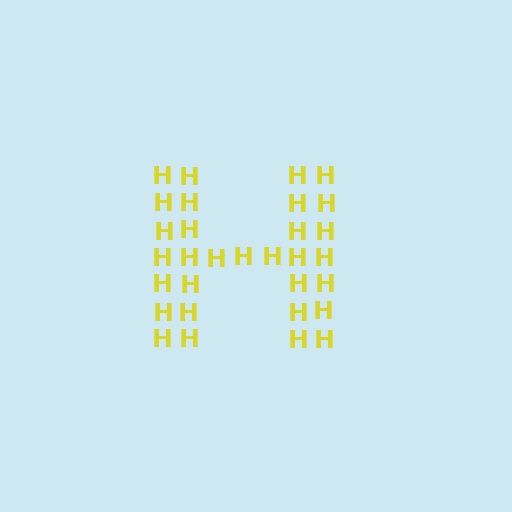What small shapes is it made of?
It is made of small letter H's.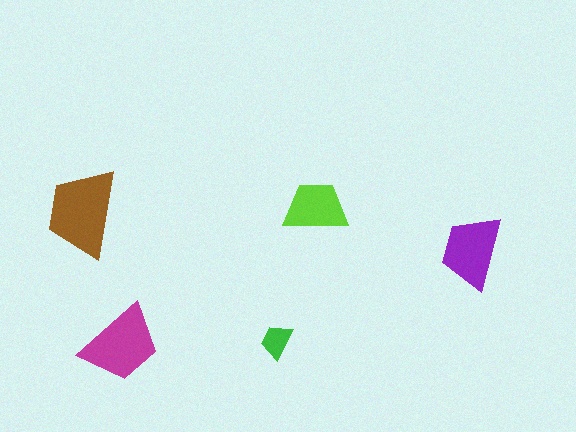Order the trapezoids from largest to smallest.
the brown one, the magenta one, the purple one, the lime one, the green one.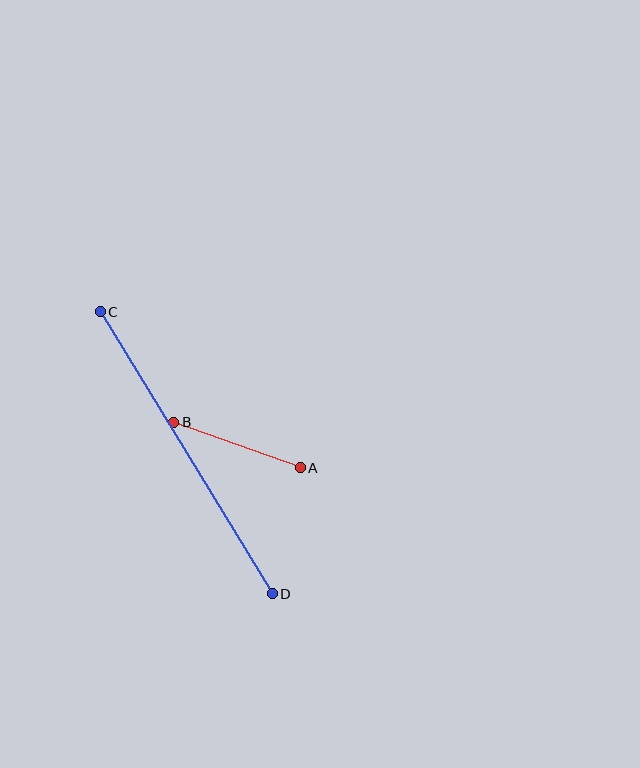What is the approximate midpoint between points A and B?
The midpoint is at approximately (237, 445) pixels.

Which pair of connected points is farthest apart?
Points C and D are farthest apart.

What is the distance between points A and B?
The distance is approximately 135 pixels.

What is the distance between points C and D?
The distance is approximately 330 pixels.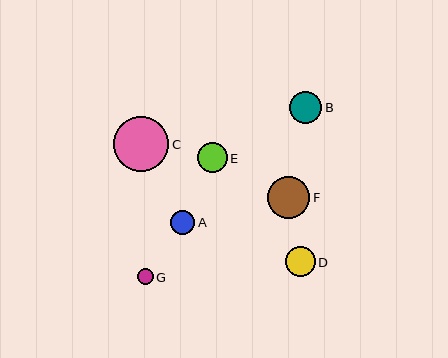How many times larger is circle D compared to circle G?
Circle D is approximately 1.9 times the size of circle G.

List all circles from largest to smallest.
From largest to smallest: C, F, B, E, D, A, G.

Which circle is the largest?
Circle C is the largest with a size of approximately 55 pixels.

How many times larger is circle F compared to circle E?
Circle F is approximately 1.4 times the size of circle E.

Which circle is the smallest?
Circle G is the smallest with a size of approximately 15 pixels.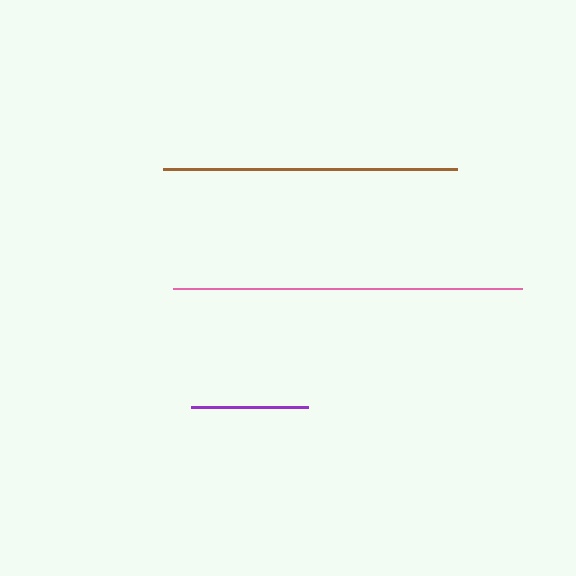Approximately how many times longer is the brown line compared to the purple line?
The brown line is approximately 2.5 times the length of the purple line.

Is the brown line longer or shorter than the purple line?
The brown line is longer than the purple line.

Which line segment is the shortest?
The purple line is the shortest at approximately 117 pixels.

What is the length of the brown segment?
The brown segment is approximately 294 pixels long.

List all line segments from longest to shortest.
From longest to shortest: pink, brown, purple.